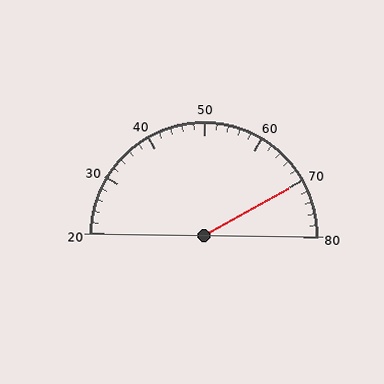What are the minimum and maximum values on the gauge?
The gauge ranges from 20 to 80.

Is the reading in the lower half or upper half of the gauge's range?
The reading is in the upper half of the range (20 to 80).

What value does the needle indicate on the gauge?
The needle indicates approximately 70.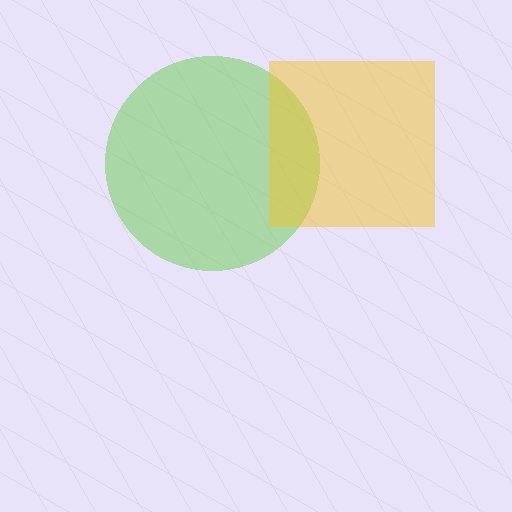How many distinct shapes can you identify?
There are 2 distinct shapes: a lime circle, a yellow square.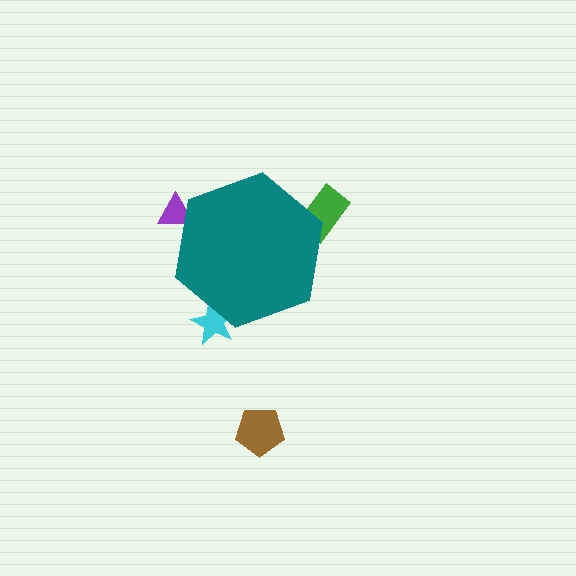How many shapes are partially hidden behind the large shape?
3 shapes are partially hidden.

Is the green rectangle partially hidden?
Yes, the green rectangle is partially hidden behind the teal hexagon.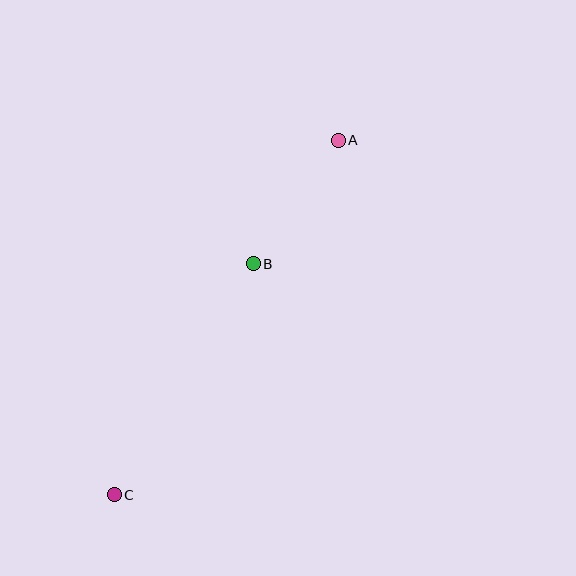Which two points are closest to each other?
Points A and B are closest to each other.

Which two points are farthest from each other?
Points A and C are farthest from each other.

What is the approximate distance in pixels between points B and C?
The distance between B and C is approximately 269 pixels.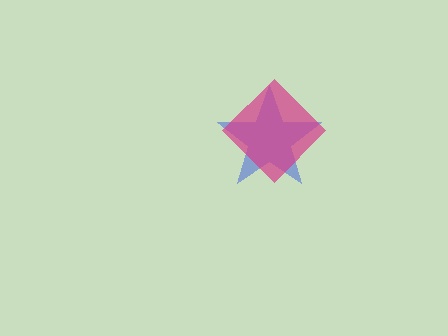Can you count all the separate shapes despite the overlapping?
Yes, there are 2 separate shapes.